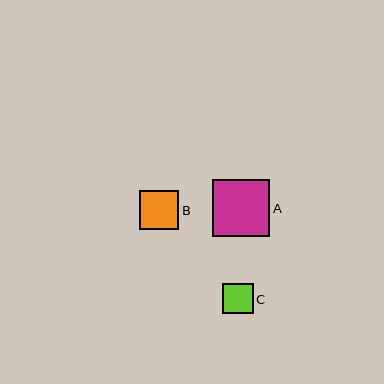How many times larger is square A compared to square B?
Square A is approximately 1.5 times the size of square B.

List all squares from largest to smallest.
From largest to smallest: A, B, C.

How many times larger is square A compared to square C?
Square A is approximately 1.9 times the size of square C.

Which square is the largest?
Square A is the largest with a size of approximately 57 pixels.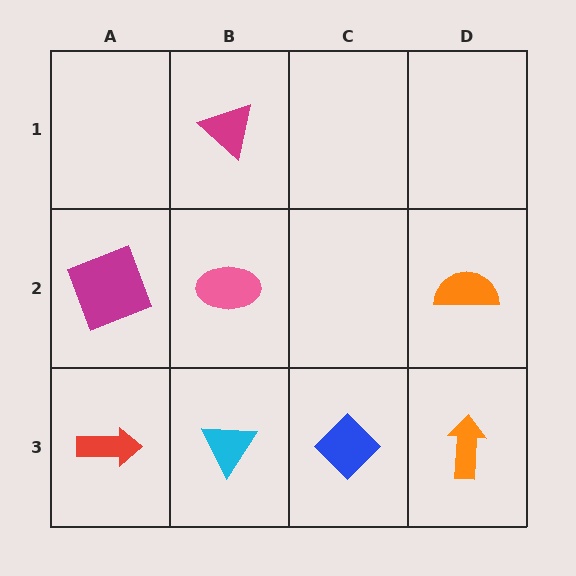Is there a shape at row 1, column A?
No, that cell is empty.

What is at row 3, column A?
A red arrow.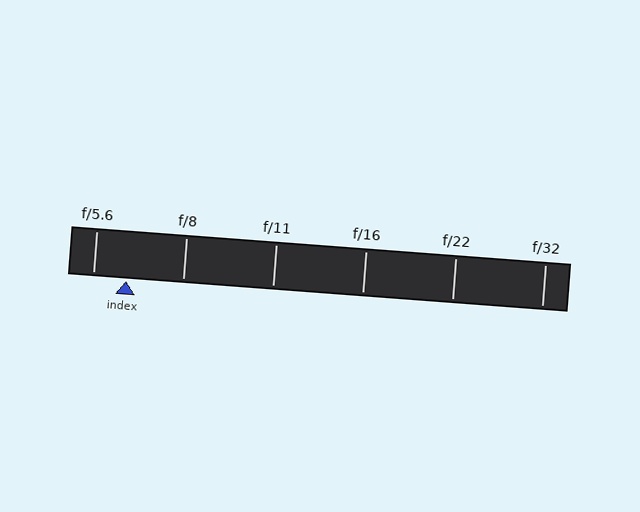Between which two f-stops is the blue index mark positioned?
The index mark is between f/5.6 and f/8.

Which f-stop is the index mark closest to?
The index mark is closest to f/5.6.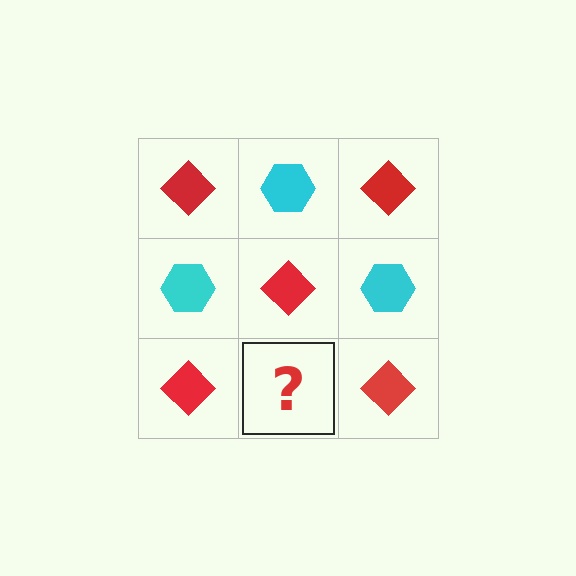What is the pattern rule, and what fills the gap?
The rule is that it alternates red diamond and cyan hexagon in a checkerboard pattern. The gap should be filled with a cyan hexagon.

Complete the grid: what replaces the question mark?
The question mark should be replaced with a cyan hexagon.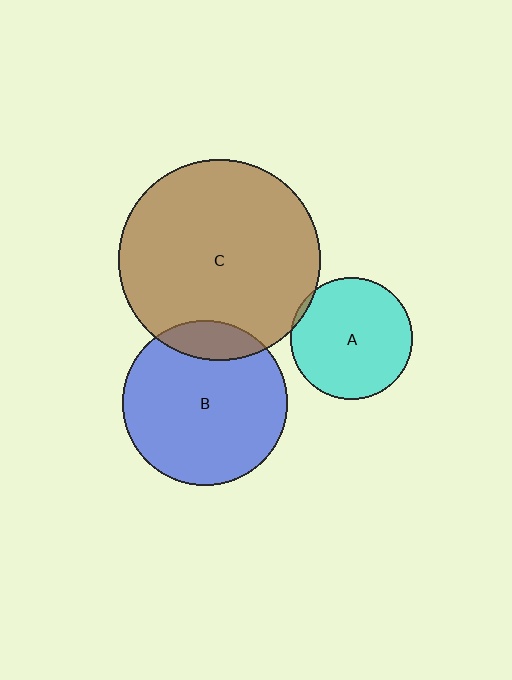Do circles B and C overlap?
Yes.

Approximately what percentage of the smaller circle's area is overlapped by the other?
Approximately 15%.